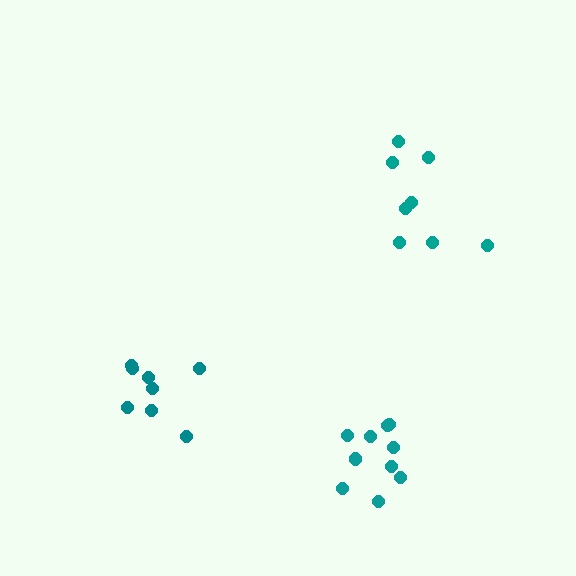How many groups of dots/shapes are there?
There are 3 groups.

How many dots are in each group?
Group 1: 8 dots, Group 2: 10 dots, Group 3: 8 dots (26 total).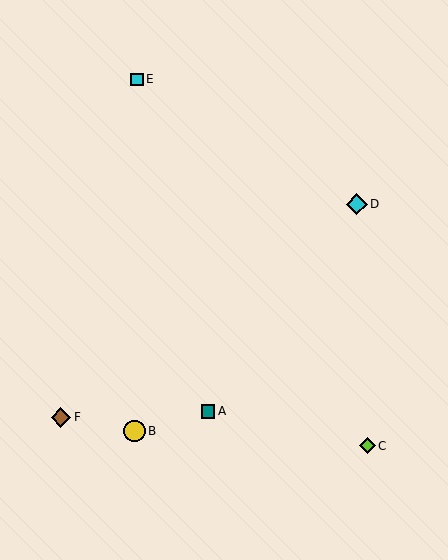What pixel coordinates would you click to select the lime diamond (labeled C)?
Click at (367, 446) to select the lime diamond C.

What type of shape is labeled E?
Shape E is a cyan square.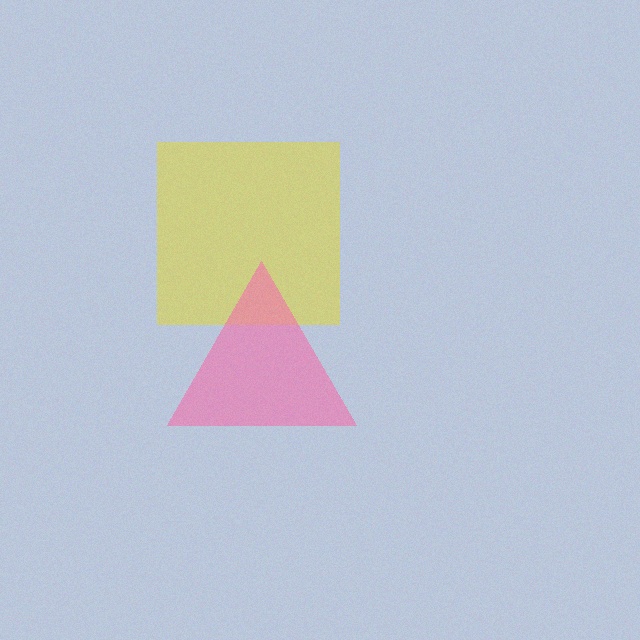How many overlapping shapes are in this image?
There are 2 overlapping shapes in the image.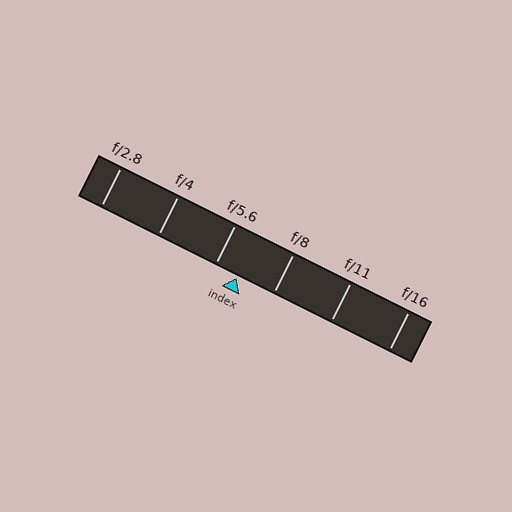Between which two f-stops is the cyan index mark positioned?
The index mark is between f/5.6 and f/8.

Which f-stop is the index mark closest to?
The index mark is closest to f/5.6.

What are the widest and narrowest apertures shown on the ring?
The widest aperture shown is f/2.8 and the narrowest is f/16.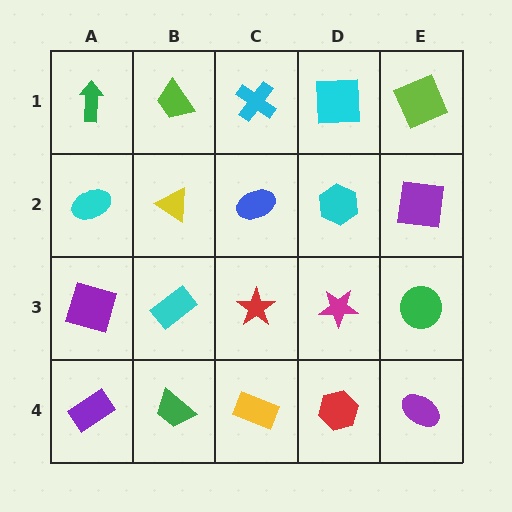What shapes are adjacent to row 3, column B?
A yellow triangle (row 2, column B), a green trapezoid (row 4, column B), a purple square (row 3, column A), a red star (row 3, column C).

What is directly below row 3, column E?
A purple ellipse.